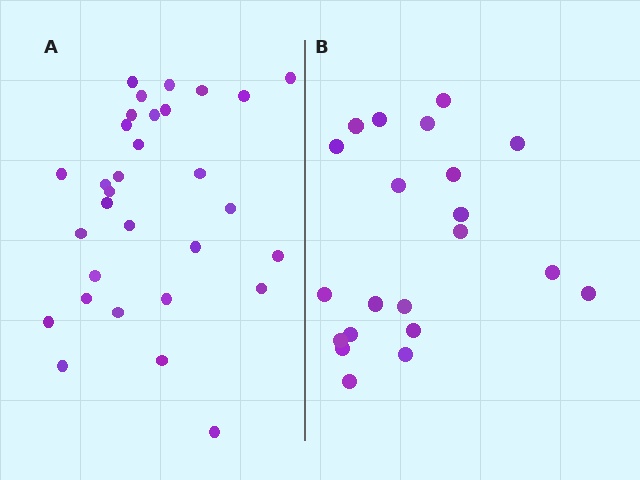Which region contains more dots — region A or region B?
Region A (the left region) has more dots.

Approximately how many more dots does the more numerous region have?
Region A has roughly 10 or so more dots than region B.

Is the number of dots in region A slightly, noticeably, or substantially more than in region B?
Region A has substantially more. The ratio is roughly 1.5 to 1.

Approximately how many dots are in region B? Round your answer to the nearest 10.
About 20 dots. (The exact count is 21, which rounds to 20.)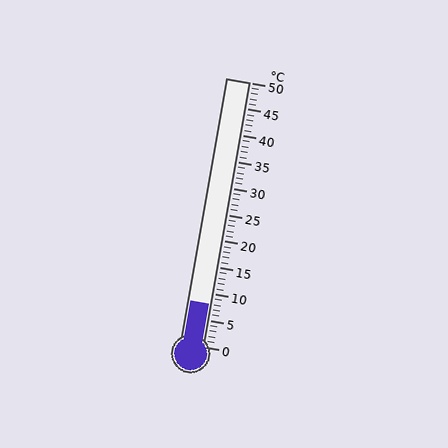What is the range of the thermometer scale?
The thermometer scale ranges from 0°C to 50°C.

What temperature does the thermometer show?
The thermometer shows approximately 8°C.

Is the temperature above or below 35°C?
The temperature is below 35°C.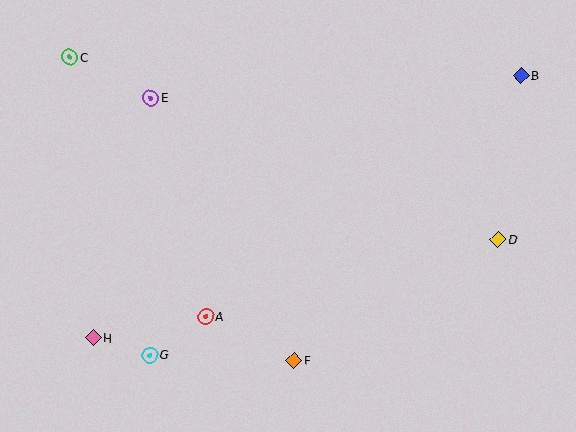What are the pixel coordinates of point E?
Point E is at (151, 98).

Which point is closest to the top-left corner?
Point C is closest to the top-left corner.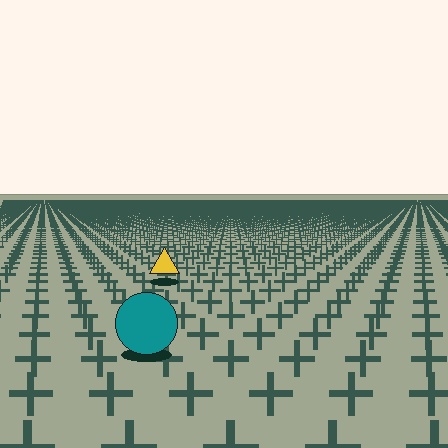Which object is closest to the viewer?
The teal circle is closest. The texture marks near it are larger and more spread out.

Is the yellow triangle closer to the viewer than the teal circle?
No. The teal circle is closer — you can tell from the texture gradient: the ground texture is coarser near it.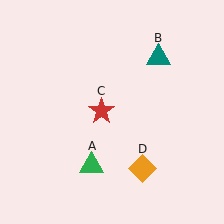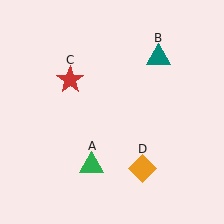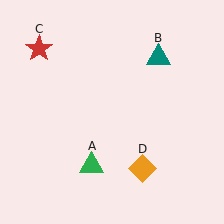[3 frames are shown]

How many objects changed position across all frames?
1 object changed position: red star (object C).